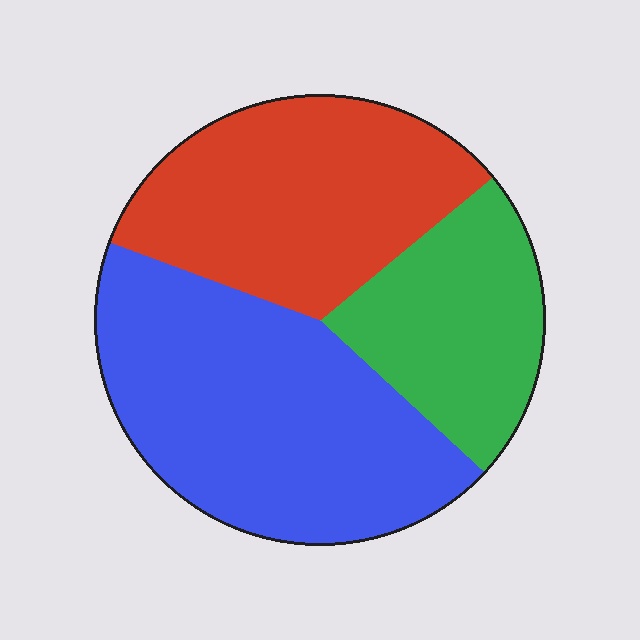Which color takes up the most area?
Blue, at roughly 45%.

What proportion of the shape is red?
Red takes up about one third (1/3) of the shape.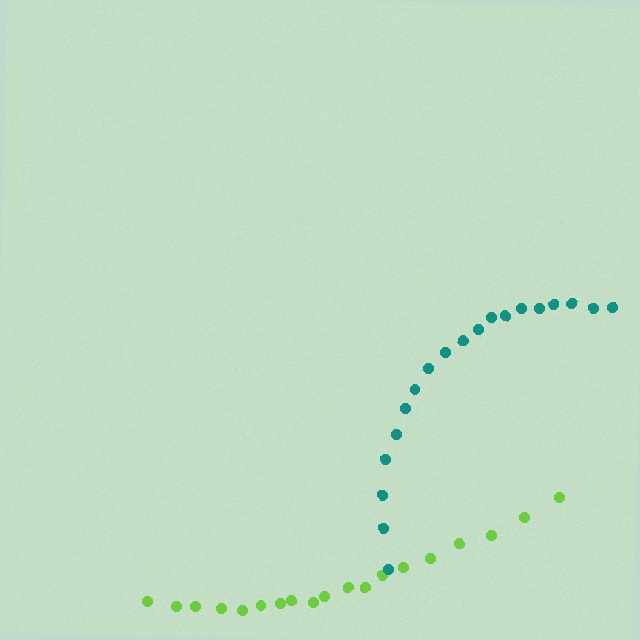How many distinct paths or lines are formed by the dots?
There are 2 distinct paths.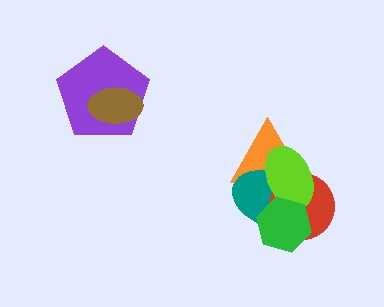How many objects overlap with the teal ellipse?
4 objects overlap with the teal ellipse.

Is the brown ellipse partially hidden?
No, no other shape covers it.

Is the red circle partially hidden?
Yes, it is partially covered by another shape.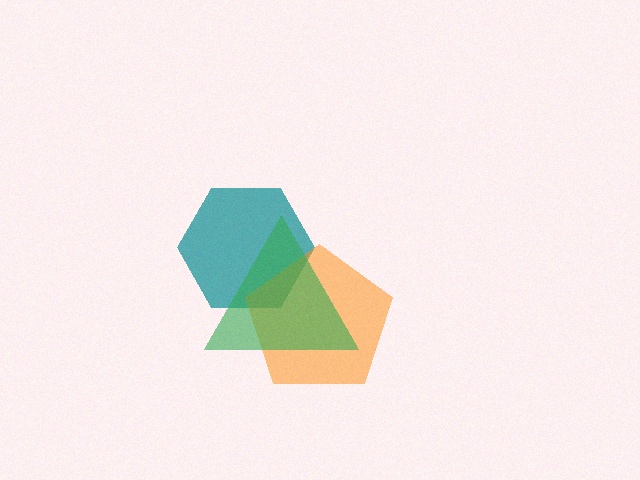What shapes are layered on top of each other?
The layered shapes are: a teal hexagon, an orange pentagon, a green triangle.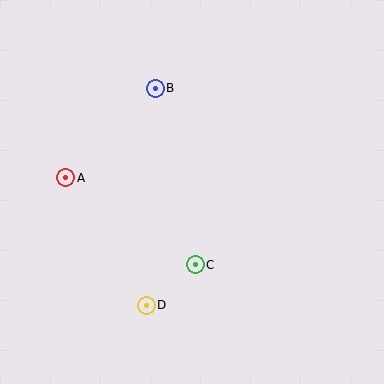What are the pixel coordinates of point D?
Point D is at (146, 305).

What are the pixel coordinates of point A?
Point A is at (66, 178).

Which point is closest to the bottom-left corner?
Point D is closest to the bottom-left corner.